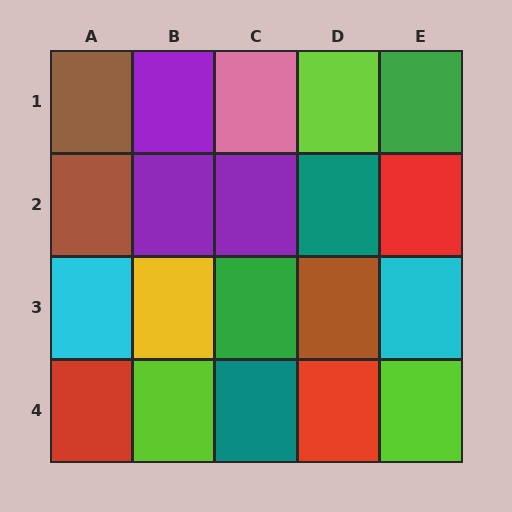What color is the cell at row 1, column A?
Brown.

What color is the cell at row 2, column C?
Purple.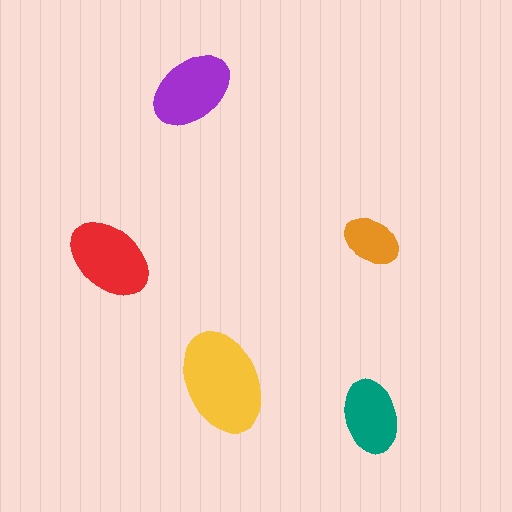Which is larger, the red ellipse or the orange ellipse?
The red one.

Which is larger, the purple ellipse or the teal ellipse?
The purple one.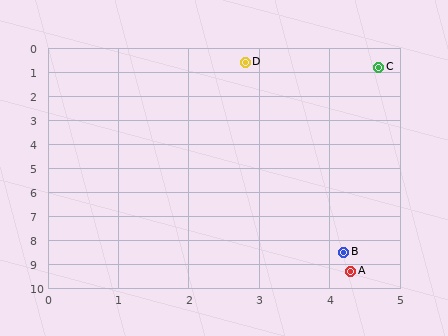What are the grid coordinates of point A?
Point A is at approximately (4.3, 9.3).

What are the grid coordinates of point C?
Point C is at approximately (4.7, 0.8).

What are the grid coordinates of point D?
Point D is at approximately (2.8, 0.6).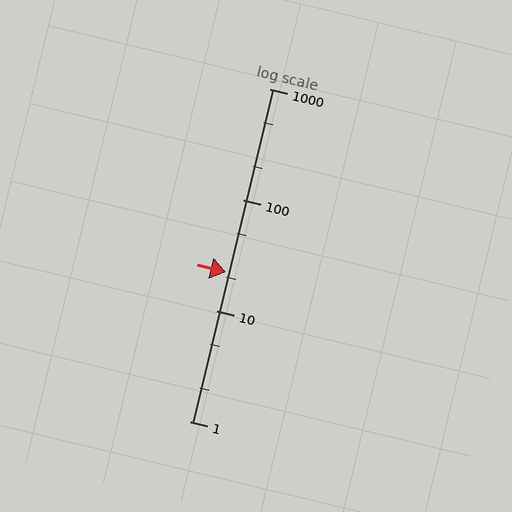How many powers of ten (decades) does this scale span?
The scale spans 3 decades, from 1 to 1000.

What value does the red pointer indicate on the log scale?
The pointer indicates approximately 22.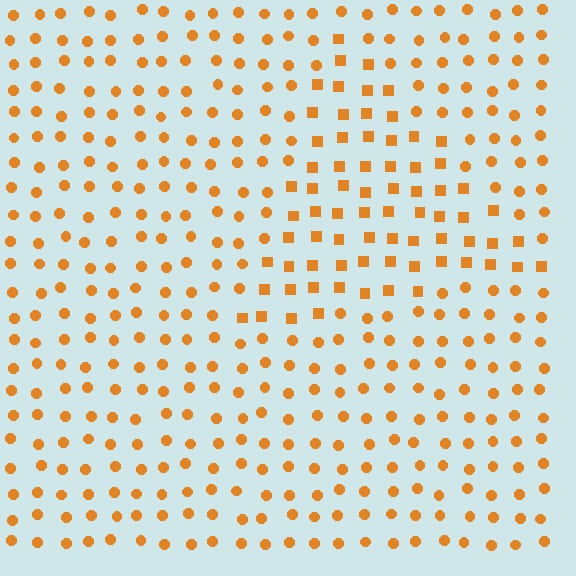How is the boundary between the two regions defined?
The boundary is defined by a change in element shape: squares inside vs. circles outside. All elements share the same color and spacing.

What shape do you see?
I see a triangle.